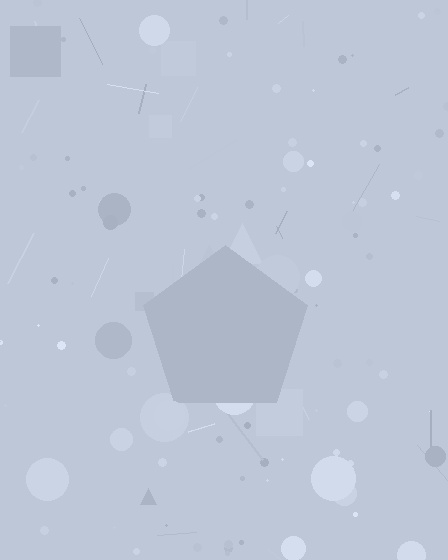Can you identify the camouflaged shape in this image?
The camouflaged shape is a pentagon.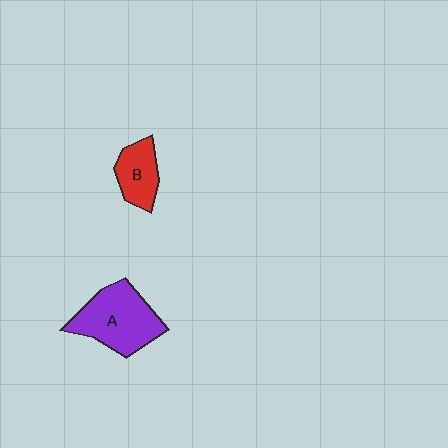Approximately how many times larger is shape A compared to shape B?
Approximately 1.9 times.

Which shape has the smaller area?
Shape B (red).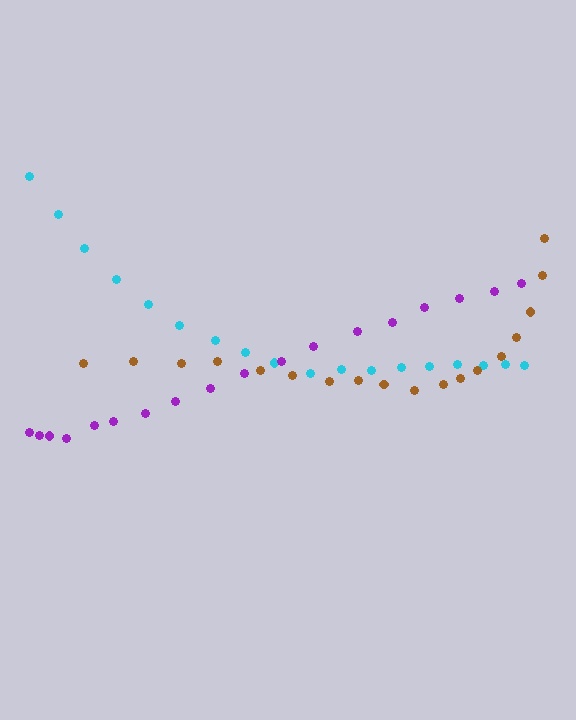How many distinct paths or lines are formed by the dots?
There are 3 distinct paths.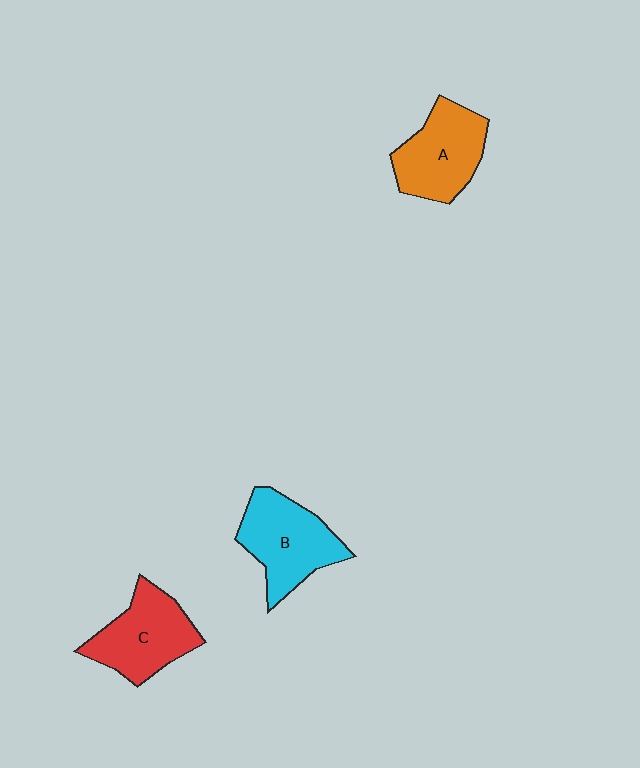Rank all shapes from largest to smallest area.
From largest to smallest: B (cyan), C (red), A (orange).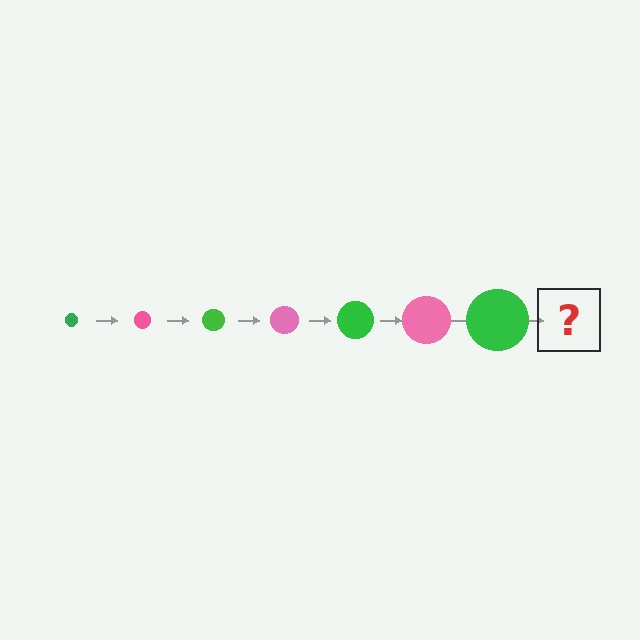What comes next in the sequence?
The next element should be a pink circle, larger than the previous one.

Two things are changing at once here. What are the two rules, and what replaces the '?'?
The two rules are that the circle grows larger each step and the color cycles through green and pink. The '?' should be a pink circle, larger than the previous one.